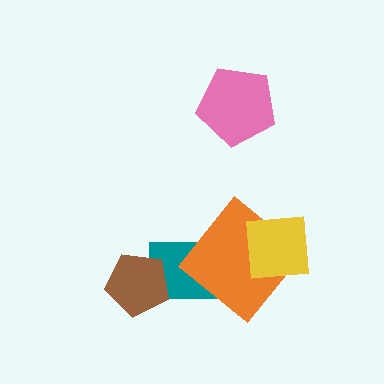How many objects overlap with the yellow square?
1 object overlaps with the yellow square.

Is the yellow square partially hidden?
No, no other shape covers it.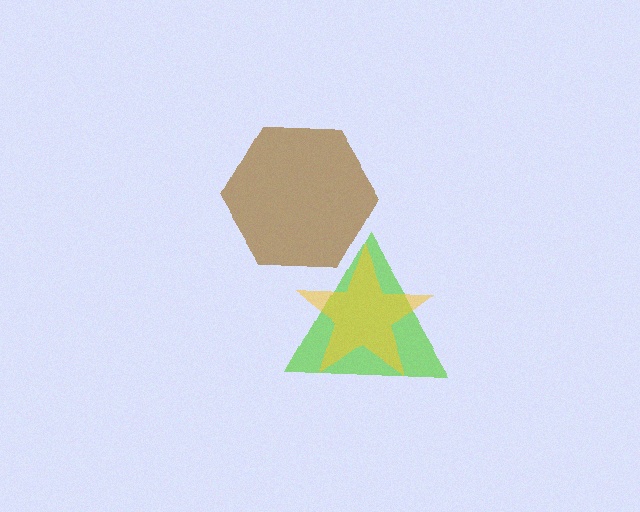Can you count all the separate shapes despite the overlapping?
Yes, there are 3 separate shapes.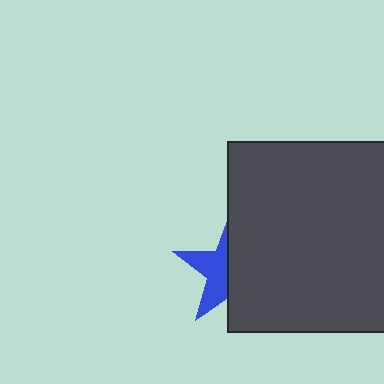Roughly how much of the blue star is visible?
A small part of it is visible (roughly 43%).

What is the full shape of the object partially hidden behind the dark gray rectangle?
The partially hidden object is a blue star.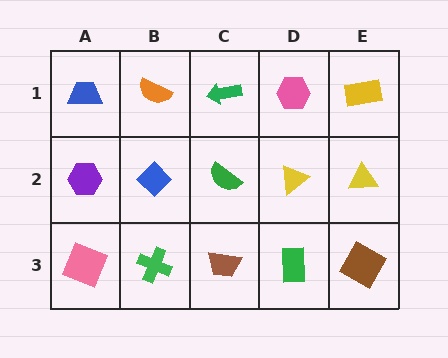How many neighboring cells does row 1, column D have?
3.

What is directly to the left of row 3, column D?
A brown trapezoid.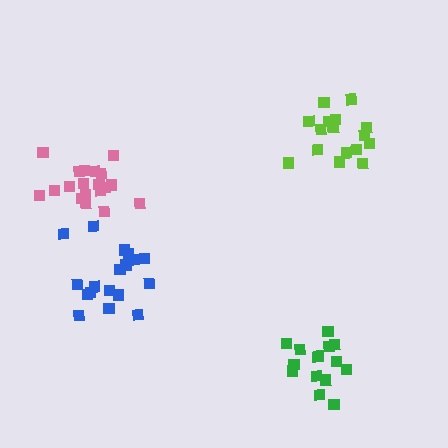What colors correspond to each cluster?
The clusters are colored: blue, lime, pink, green.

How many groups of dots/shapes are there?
There are 4 groups.